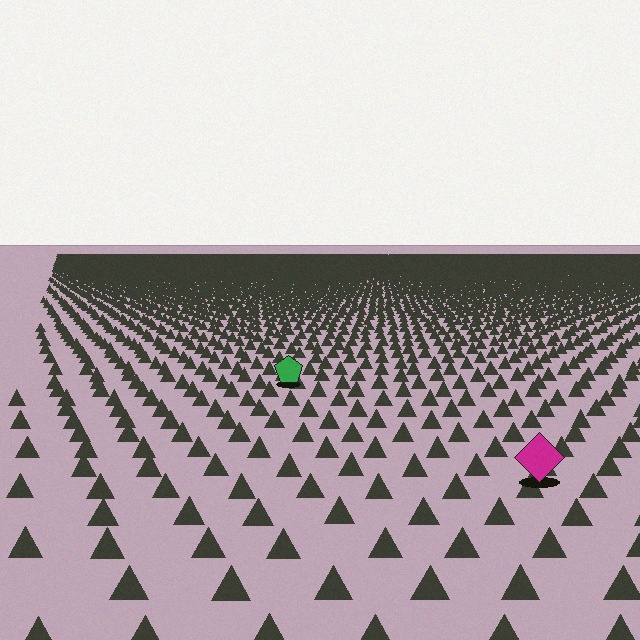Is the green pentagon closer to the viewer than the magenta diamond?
No. The magenta diamond is closer — you can tell from the texture gradient: the ground texture is coarser near it.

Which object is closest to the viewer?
The magenta diamond is closest. The texture marks near it are larger and more spread out.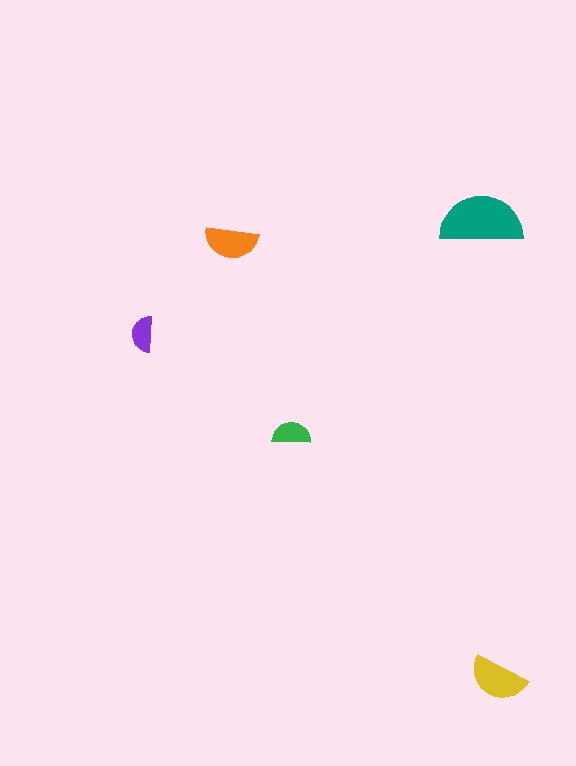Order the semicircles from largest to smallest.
the teal one, the yellow one, the orange one, the green one, the purple one.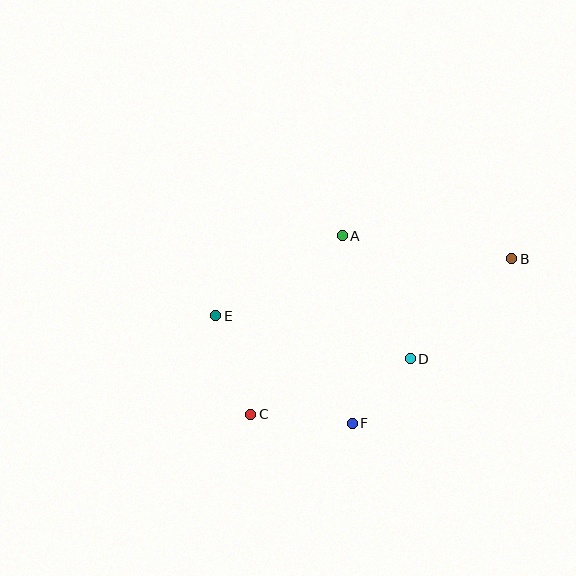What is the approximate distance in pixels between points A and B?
The distance between A and B is approximately 171 pixels.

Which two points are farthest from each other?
Points B and C are farthest from each other.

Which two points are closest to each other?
Points D and F are closest to each other.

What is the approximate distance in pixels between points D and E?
The distance between D and E is approximately 199 pixels.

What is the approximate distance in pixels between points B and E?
The distance between B and E is approximately 301 pixels.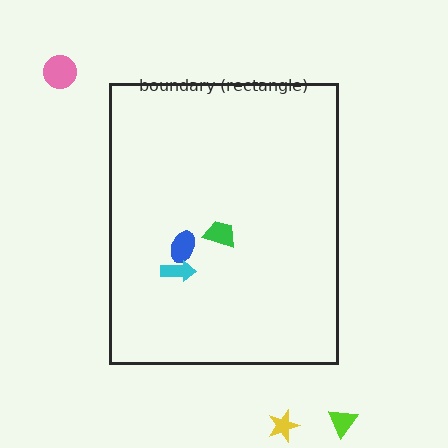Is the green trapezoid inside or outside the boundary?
Inside.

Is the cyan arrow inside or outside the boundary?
Inside.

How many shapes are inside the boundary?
3 inside, 3 outside.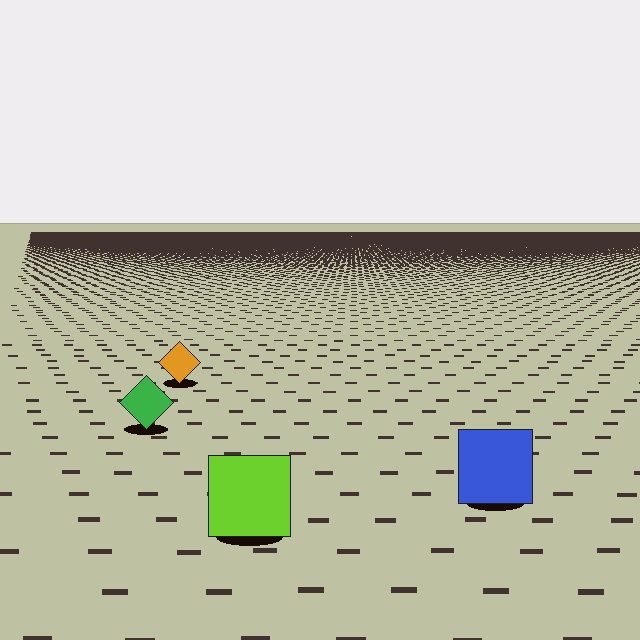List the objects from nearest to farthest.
From nearest to farthest: the lime square, the blue square, the green diamond, the orange diamond.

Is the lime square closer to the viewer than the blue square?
Yes. The lime square is closer — you can tell from the texture gradient: the ground texture is coarser near it.